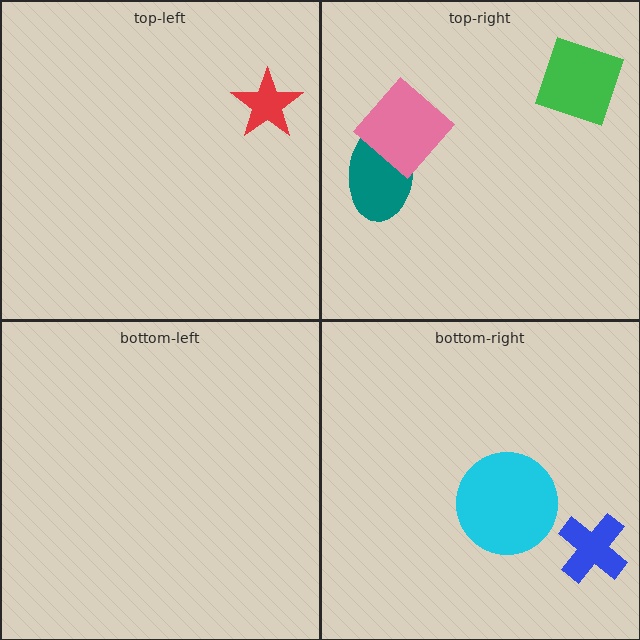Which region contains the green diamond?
The top-right region.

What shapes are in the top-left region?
The red star.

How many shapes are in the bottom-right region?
2.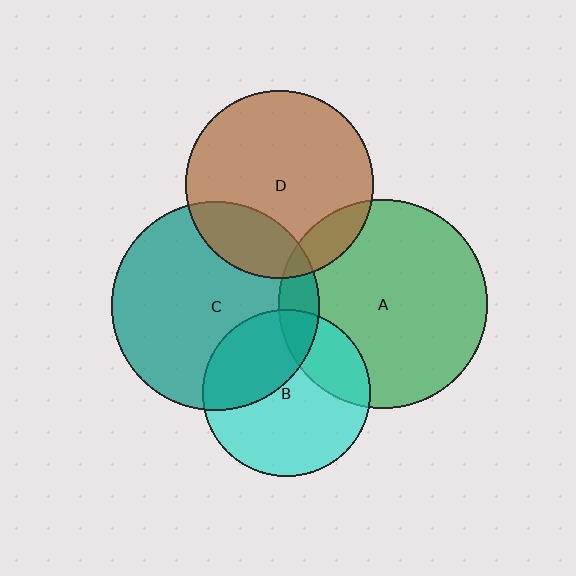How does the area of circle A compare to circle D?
Approximately 1.2 times.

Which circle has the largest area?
Circle C (teal).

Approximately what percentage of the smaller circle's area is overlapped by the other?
Approximately 10%.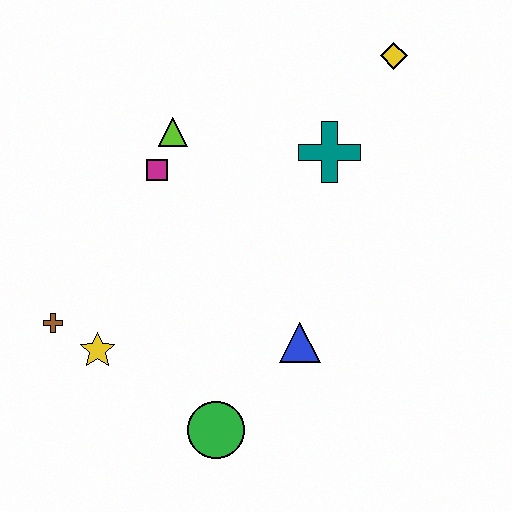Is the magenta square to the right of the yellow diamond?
No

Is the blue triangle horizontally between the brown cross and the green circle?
No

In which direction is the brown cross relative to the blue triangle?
The brown cross is to the left of the blue triangle.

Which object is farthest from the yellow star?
The yellow diamond is farthest from the yellow star.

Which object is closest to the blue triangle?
The green circle is closest to the blue triangle.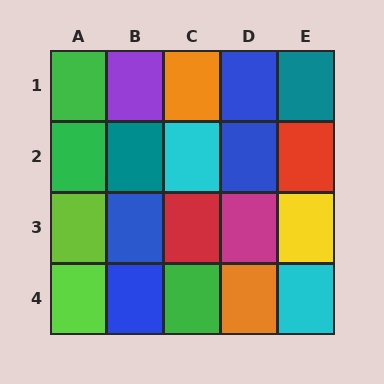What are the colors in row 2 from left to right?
Green, teal, cyan, blue, red.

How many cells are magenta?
1 cell is magenta.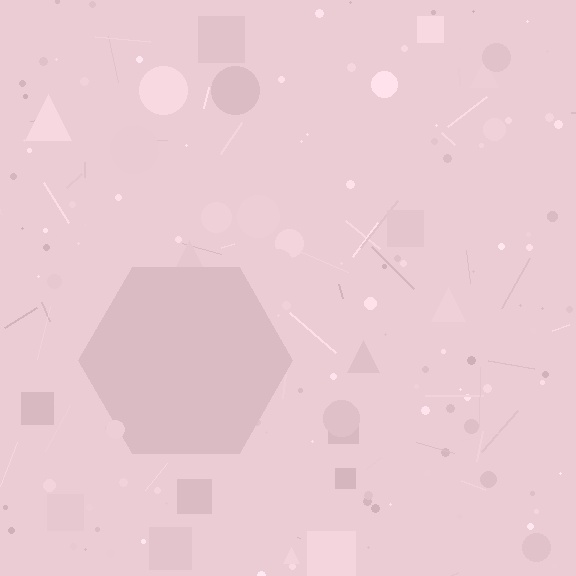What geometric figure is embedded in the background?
A hexagon is embedded in the background.